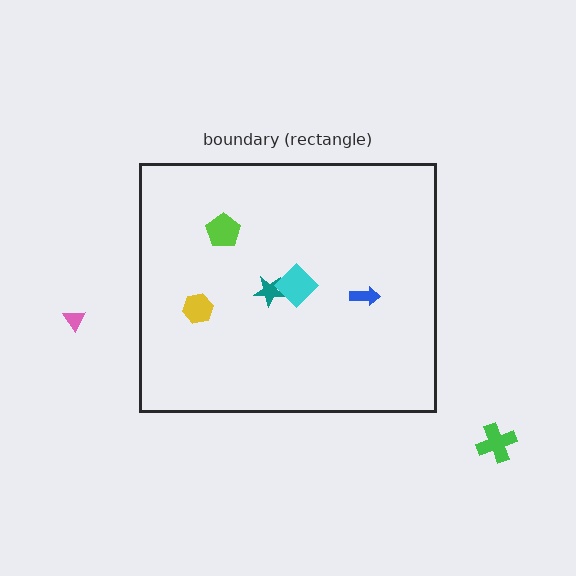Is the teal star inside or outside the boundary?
Inside.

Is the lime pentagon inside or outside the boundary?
Inside.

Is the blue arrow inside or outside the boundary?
Inside.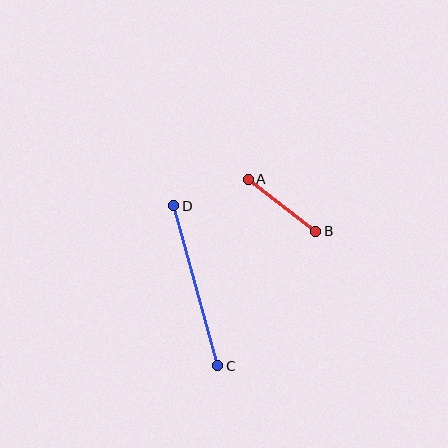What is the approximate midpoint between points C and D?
The midpoint is at approximately (196, 286) pixels.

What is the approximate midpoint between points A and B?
The midpoint is at approximately (282, 205) pixels.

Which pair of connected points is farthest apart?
Points C and D are farthest apart.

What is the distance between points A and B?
The distance is approximately 85 pixels.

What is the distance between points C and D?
The distance is approximately 166 pixels.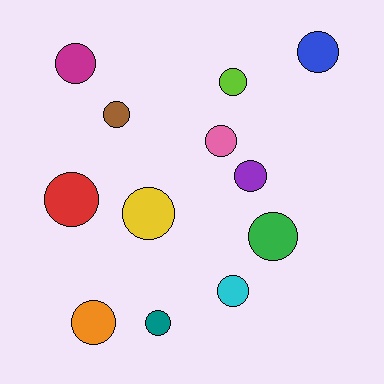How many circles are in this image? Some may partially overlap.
There are 12 circles.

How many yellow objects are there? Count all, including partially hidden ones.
There is 1 yellow object.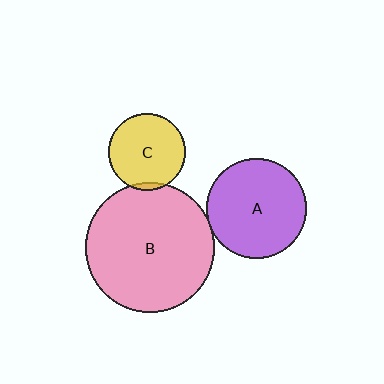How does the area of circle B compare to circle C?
Approximately 2.8 times.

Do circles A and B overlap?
Yes.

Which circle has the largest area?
Circle B (pink).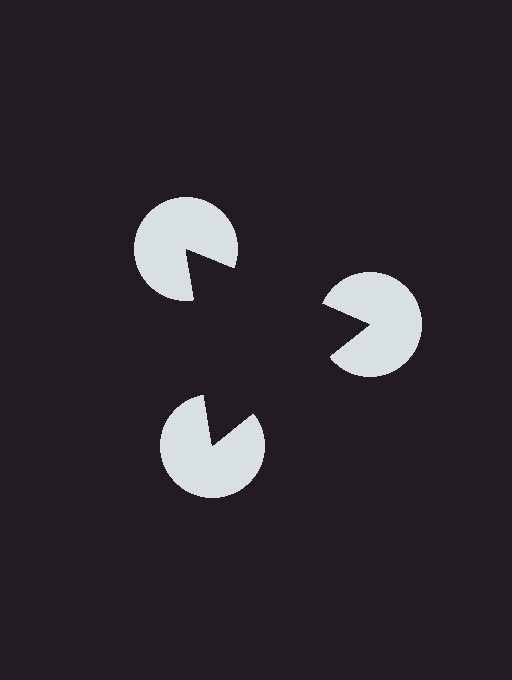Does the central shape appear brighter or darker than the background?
It typically appears slightly darker than the background, even though no actual brightness change is drawn.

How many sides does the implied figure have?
3 sides.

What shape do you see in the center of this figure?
An illusory triangle — its edges are inferred from the aligned wedge cuts in the pac-man discs, not physically drawn.